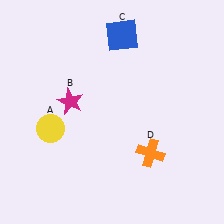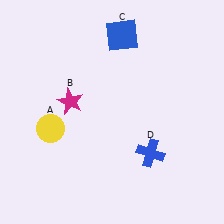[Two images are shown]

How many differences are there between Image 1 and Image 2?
There is 1 difference between the two images.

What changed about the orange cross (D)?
In Image 1, D is orange. In Image 2, it changed to blue.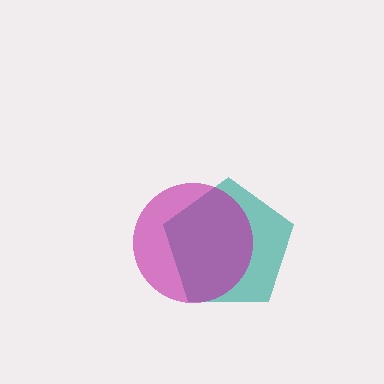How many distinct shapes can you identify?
There are 2 distinct shapes: a teal pentagon, a magenta circle.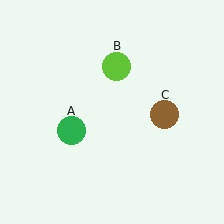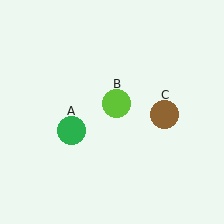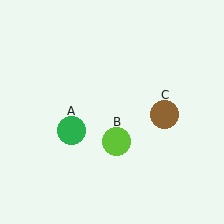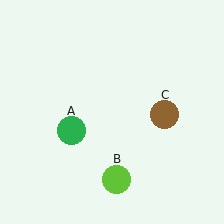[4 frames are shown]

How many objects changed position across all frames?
1 object changed position: lime circle (object B).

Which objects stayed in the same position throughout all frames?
Green circle (object A) and brown circle (object C) remained stationary.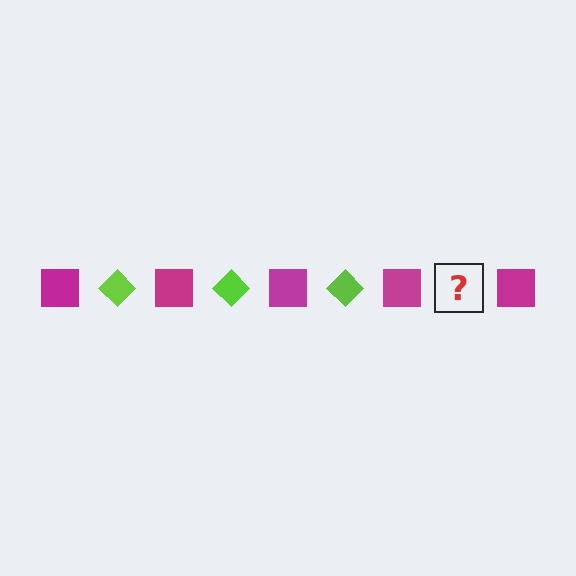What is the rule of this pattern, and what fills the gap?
The rule is that the pattern alternates between magenta square and lime diamond. The gap should be filled with a lime diamond.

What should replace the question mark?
The question mark should be replaced with a lime diamond.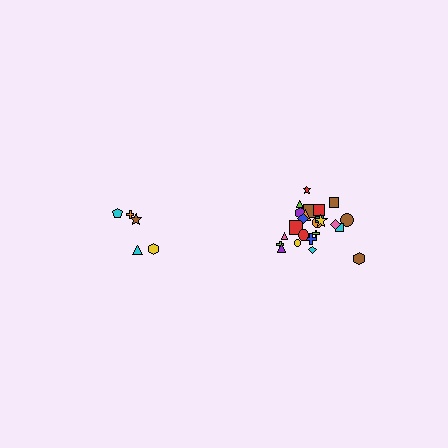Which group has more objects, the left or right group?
The right group.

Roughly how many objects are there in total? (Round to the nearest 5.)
Roughly 30 objects in total.